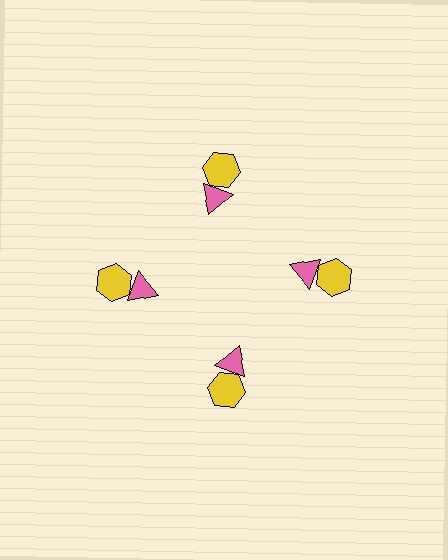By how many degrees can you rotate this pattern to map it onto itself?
The pattern maps onto itself every 90 degrees of rotation.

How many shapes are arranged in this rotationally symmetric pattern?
There are 8 shapes, arranged in 4 groups of 2.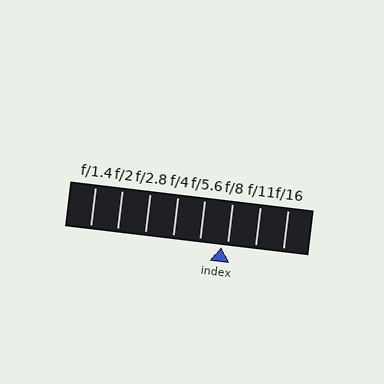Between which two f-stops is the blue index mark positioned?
The index mark is between f/5.6 and f/8.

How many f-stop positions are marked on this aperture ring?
There are 8 f-stop positions marked.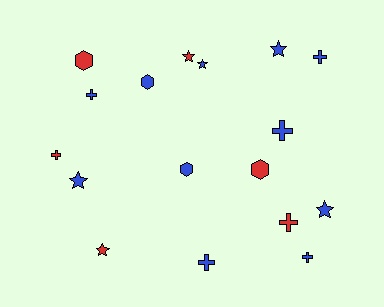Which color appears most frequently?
Blue, with 11 objects.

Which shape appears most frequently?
Cross, with 7 objects.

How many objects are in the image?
There are 17 objects.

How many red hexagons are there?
There are 2 red hexagons.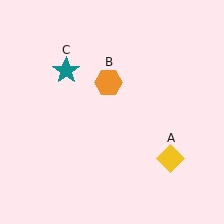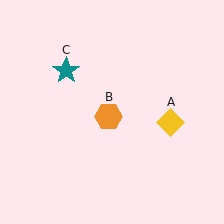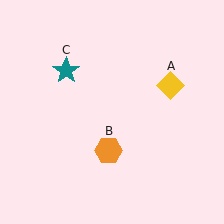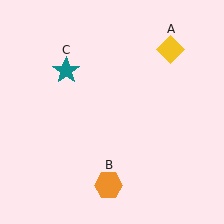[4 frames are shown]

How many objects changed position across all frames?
2 objects changed position: yellow diamond (object A), orange hexagon (object B).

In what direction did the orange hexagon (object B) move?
The orange hexagon (object B) moved down.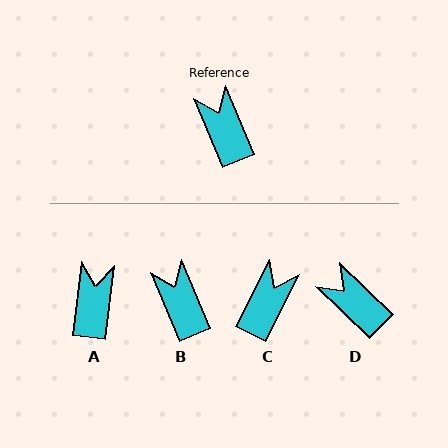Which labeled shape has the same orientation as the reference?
B.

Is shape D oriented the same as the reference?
No, it is off by about 23 degrees.